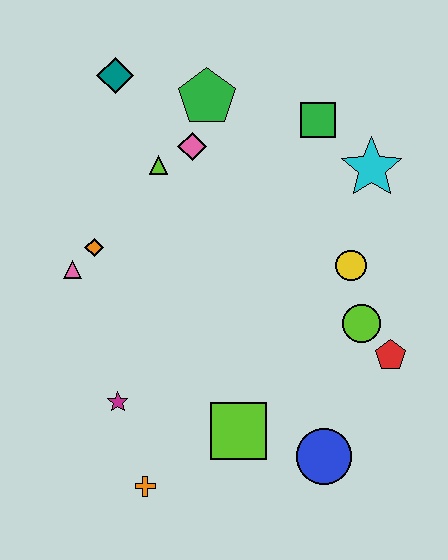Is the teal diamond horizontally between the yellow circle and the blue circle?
No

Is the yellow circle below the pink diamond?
Yes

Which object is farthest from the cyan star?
The orange cross is farthest from the cyan star.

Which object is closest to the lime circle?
The red pentagon is closest to the lime circle.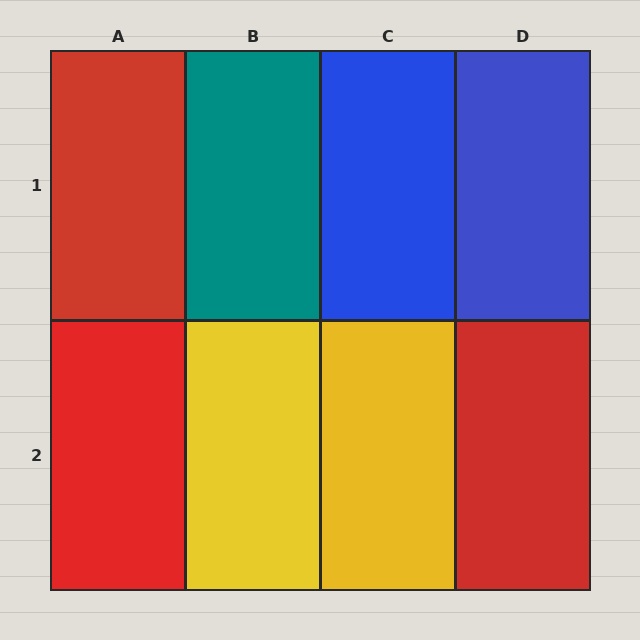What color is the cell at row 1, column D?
Blue.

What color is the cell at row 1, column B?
Teal.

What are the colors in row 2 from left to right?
Red, yellow, yellow, red.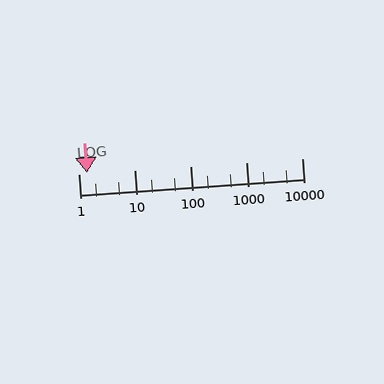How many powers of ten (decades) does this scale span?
The scale spans 4 decades, from 1 to 10000.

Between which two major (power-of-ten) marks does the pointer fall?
The pointer is between 1 and 10.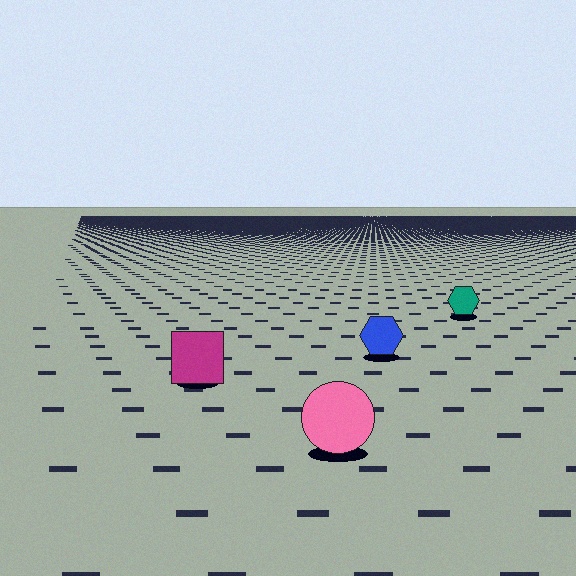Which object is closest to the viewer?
The pink circle is closest. The texture marks near it are larger and more spread out.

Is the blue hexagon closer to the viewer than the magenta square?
No. The magenta square is closer — you can tell from the texture gradient: the ground texture is coarser near it.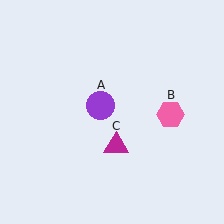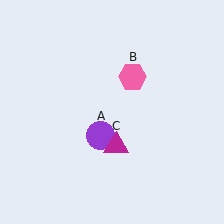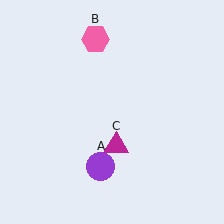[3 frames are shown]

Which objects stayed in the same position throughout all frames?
Magenta triangle (object C) remained stationary.